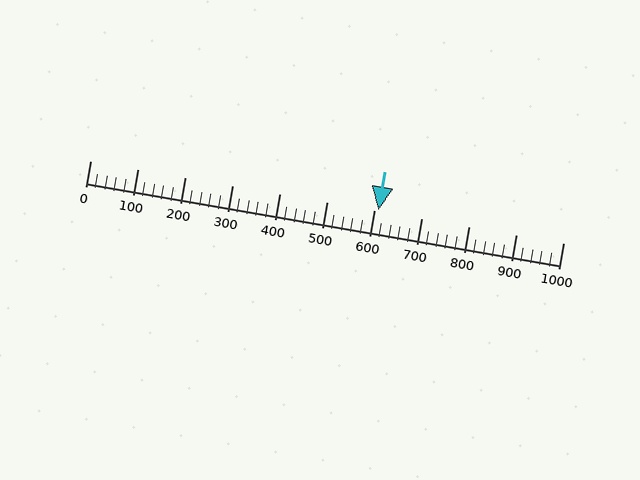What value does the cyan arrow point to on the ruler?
The cyan arrow points to approximately 608.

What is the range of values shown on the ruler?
The ruler shows values from 0 to 1000.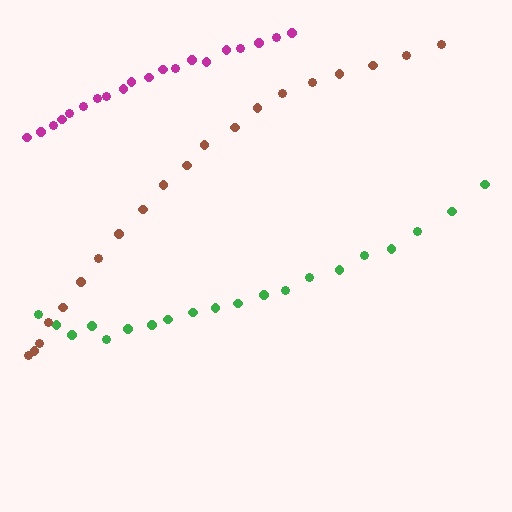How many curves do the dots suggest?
There are 3 distinct paths.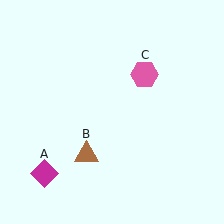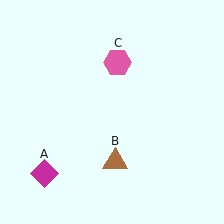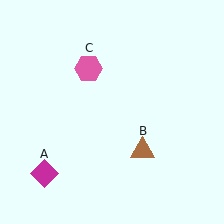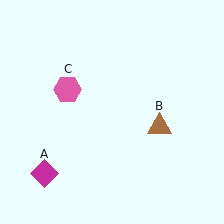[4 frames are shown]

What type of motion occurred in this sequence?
The brown triangle (object B), pink hexagon (object C) rotated counterclockwise around the center of the scene.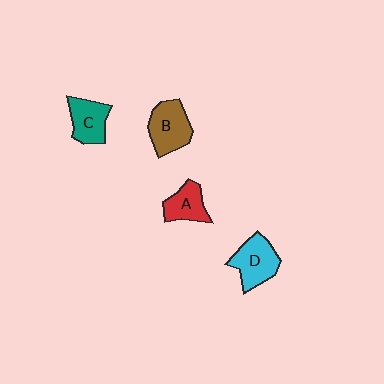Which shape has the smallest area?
Shape A (red).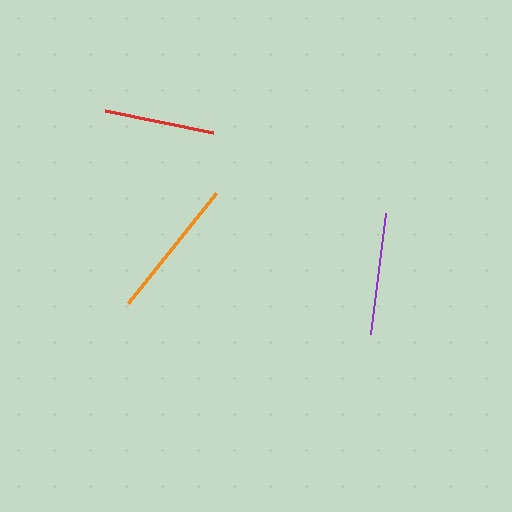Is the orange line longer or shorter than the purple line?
The orange line is longer than the purple line.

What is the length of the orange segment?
The orange segment is approximately 142 pixels long.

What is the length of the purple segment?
The purple segment is approximately 122 pixels long.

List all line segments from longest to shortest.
From longest to shortest: orange, purple, red.